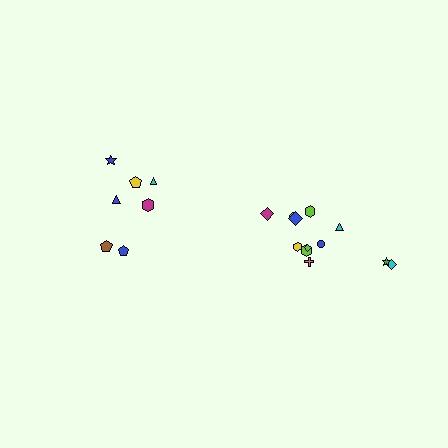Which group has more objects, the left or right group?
The right group.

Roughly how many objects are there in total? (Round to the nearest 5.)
Roughly 20 objects in total.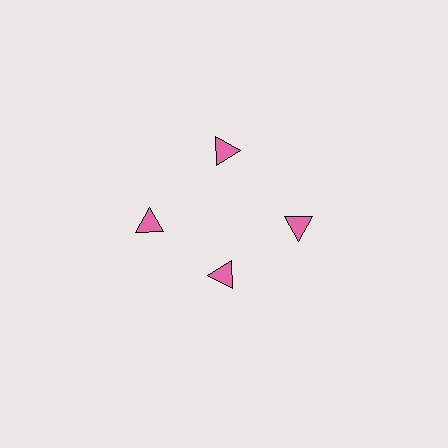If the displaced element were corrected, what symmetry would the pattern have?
It would have 4-fold rotational symmetry — the pattern would map onto itself every 90 degrees.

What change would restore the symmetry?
The symmetry would be restored by moving it outward, back onto the ring so that all 4 triangles sit at equal angles and equal distance from the center.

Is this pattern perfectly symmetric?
No. The 4 pink triangles are arranged in a ring, but one element near the 6 o'clock position is pulled inward toward the center, breaking the 4-fold rotational symmetry.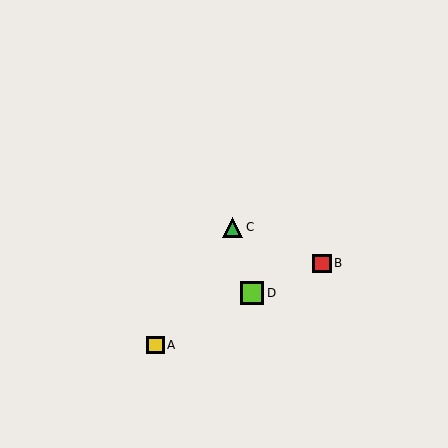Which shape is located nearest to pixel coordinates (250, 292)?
The lime square (labeled D) at (252, 293) is nearest to that location.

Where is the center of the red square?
The center of the red square is at (322, 263).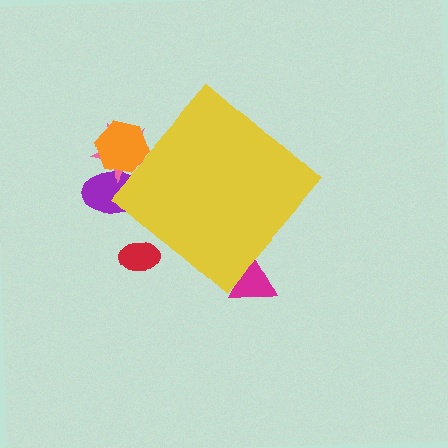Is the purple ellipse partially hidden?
Yes, the purple ellipse is partially hidden behind the yellow diamond.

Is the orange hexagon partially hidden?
Yes, the orange hexagon is partially hidden behind the yellow diamond.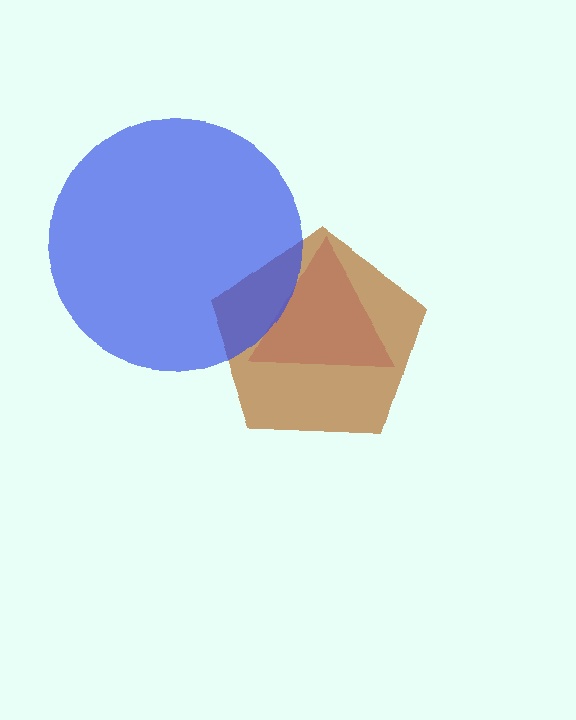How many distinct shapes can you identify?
There are 3 distinct shapes: a magenta triangle, a brown pentagon, a blue circle.